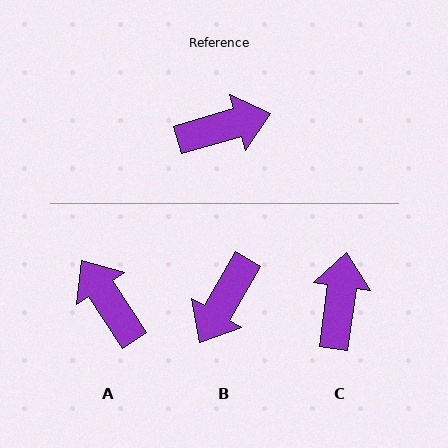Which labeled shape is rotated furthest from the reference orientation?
B, about 136 degrees away.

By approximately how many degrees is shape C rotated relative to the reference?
Approximately 66 degrees counter-clockwise.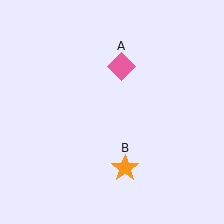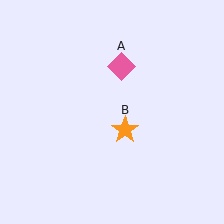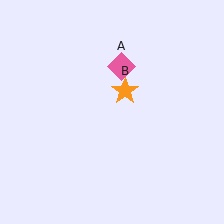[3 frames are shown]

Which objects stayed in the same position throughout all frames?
Pink diamond (object A) remained stationary.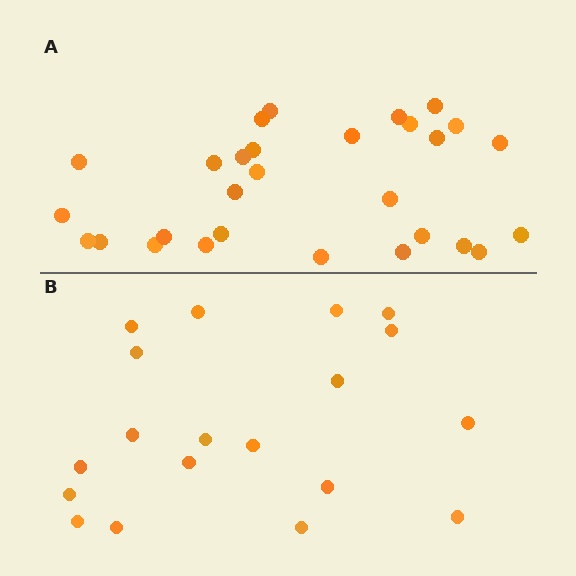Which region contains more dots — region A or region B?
Region A (the top region) has more dots.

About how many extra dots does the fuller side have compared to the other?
Region A has roughly 10 or so more dots than region B.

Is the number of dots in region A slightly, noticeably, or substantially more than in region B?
Region A has substantially more. The ratio is roughly 1.5 to 1.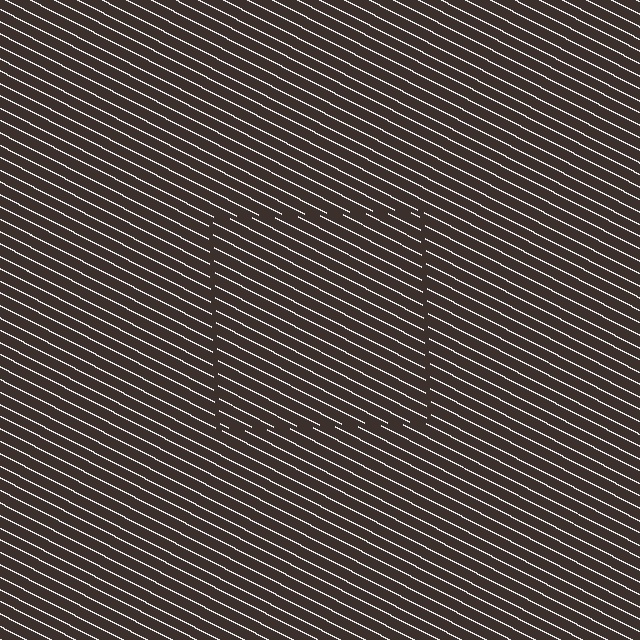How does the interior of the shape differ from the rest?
The interior of the shape contains the same grating, shifted by half a period — the contour is defined by the phase discontinuity where line-ends from the inner and outer gratings abut.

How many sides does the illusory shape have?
4 sides — the line-ends trace a square.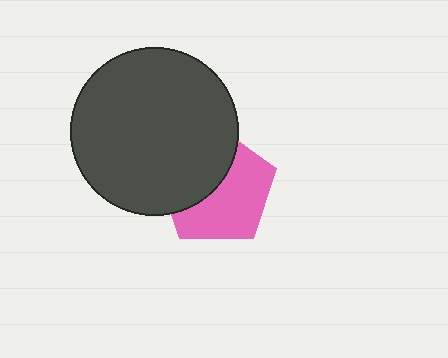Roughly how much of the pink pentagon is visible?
About half of it is visible (roughly 57%).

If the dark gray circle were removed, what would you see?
You would see the complete pink pentagon.